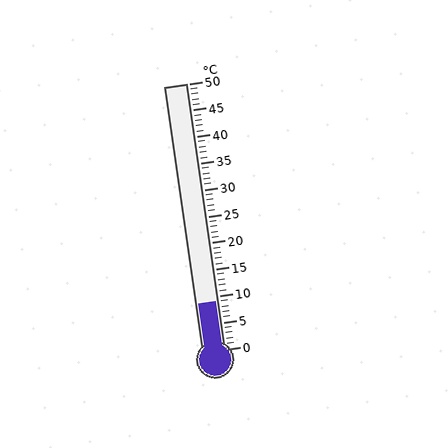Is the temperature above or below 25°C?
The temperature is below 25°C.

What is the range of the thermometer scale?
The thermometer scale ranges from 0°C to 50°C.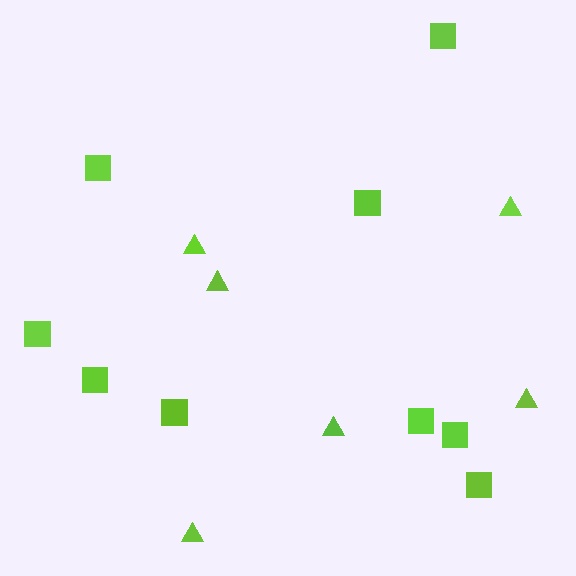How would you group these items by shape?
There are 2 groups: one group of triangles (6) and one group of squares (9).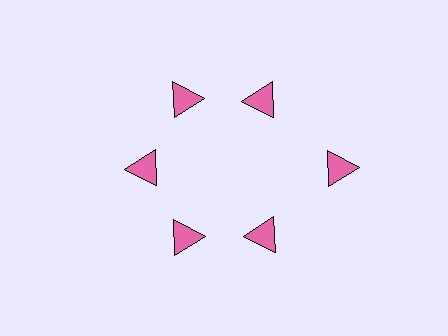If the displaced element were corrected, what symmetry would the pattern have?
It would have 6-fold rotational symmetry — the pattern would map onto itself every 60 degrees.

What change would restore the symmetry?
The symmetry would be restored by moving it inward, back onto the ring so that all 6 triangles sit at equal angles and equal distance from the center.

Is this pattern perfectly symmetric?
No. The 6 pink triangles are arranged in a ring, but one element near the 3 o'clock position is pushed outward from the center, breaking the 6-fold rotational symmetry.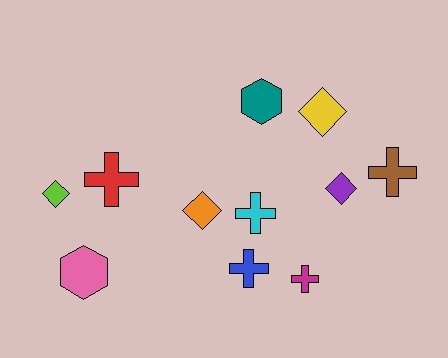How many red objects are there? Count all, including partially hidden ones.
There is 1 red object.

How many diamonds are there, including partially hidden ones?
There are 4 diamonds.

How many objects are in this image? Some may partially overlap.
There are 11 objects.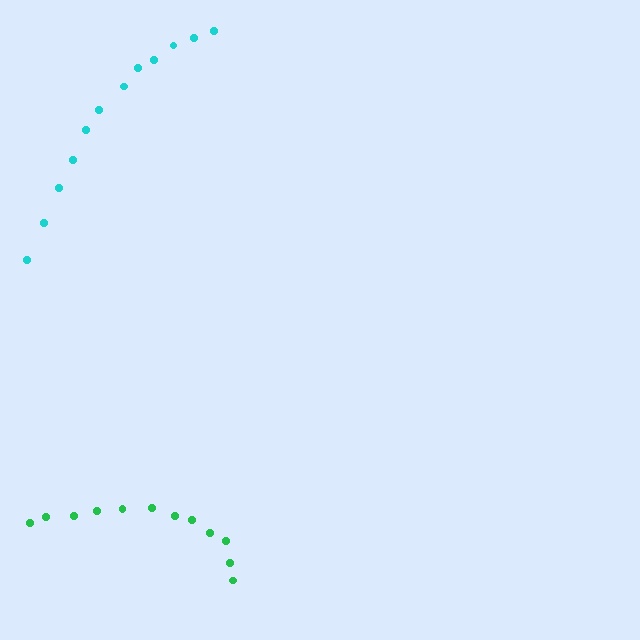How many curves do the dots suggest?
There are 2 distinct paths.